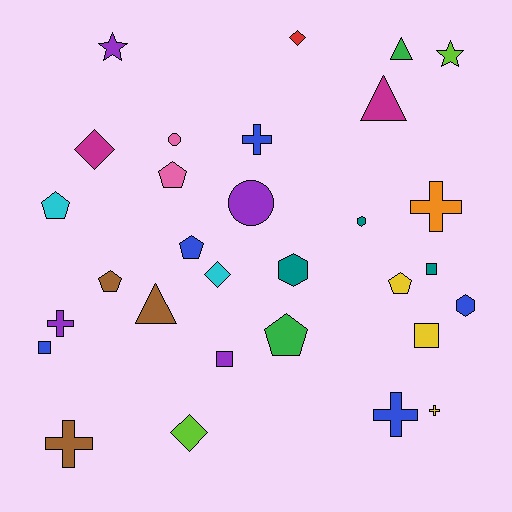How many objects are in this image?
There are 30 objects.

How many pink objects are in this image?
There are 2 pink objects.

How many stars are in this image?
There are 2 stars.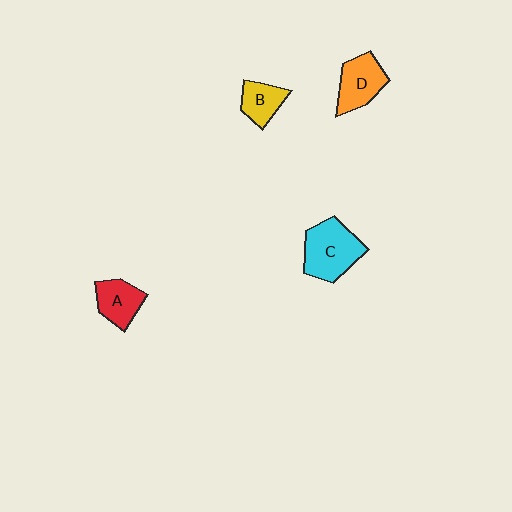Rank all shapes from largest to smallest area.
From largest to smallest: C (cyan), D (orange), A (red), B (yellow).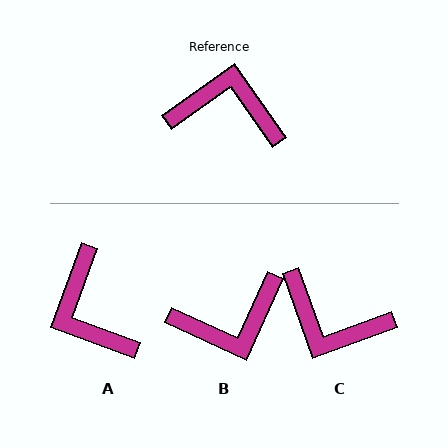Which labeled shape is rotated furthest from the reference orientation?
C, about 165 degrees away.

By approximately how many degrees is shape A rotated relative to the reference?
Approximately 125 degrees counter-clockwise.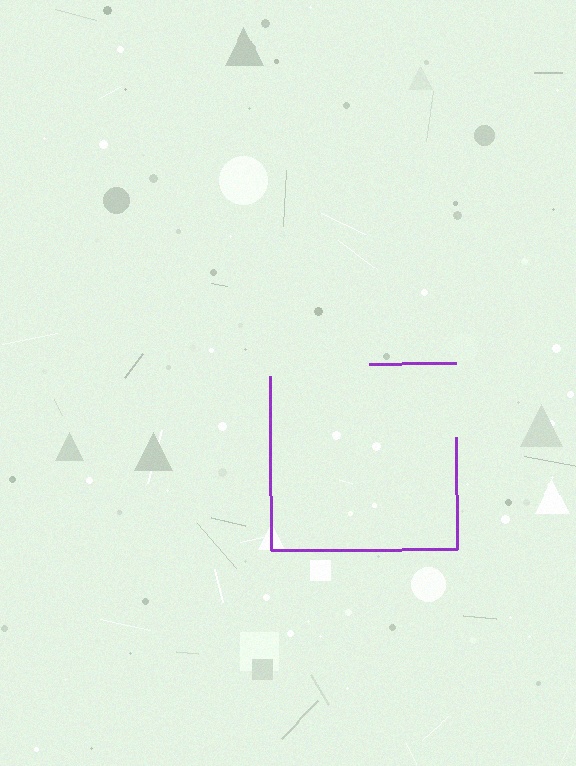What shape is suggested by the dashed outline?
The dashed outline suggests a square.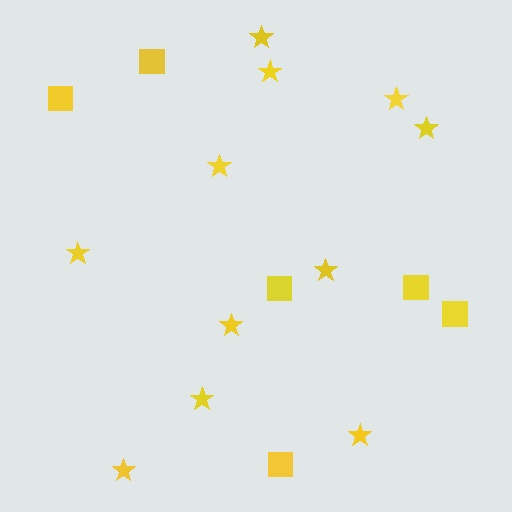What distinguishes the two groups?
There are 2 groups: one group of stars (11) and one group of squares (6).